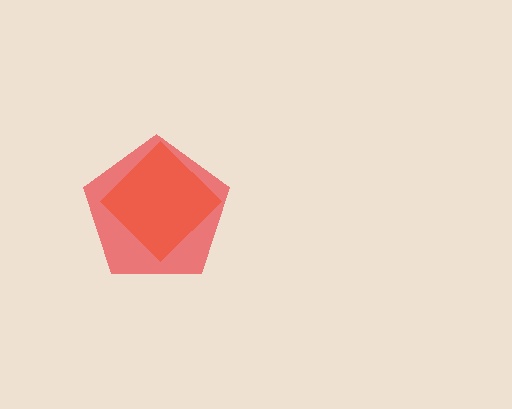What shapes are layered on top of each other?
The layered shapes are: an orange diamond, a red pentagon.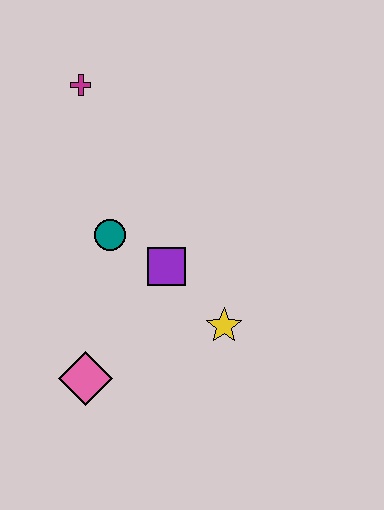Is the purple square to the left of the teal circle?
No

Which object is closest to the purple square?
The teal circle is closest to the purple square.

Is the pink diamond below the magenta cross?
Yes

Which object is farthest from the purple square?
The magenta cross is farthest from the purple square.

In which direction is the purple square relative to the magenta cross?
The purple square is below the magenta cross.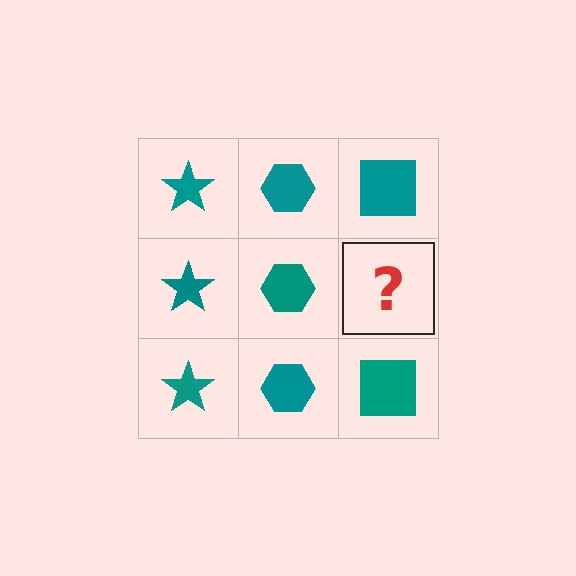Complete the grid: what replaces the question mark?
The question mark should be replaced with a teal square.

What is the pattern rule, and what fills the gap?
The rule is that each column has a consistent shape. The gap should be filled with a teal square.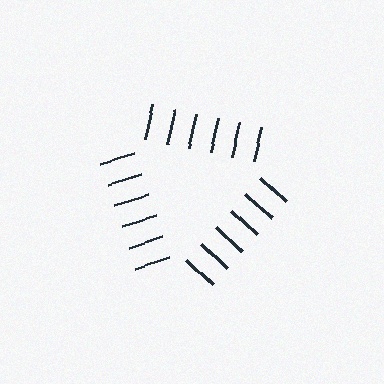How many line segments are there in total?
18 — 6 along each of the 3 edges.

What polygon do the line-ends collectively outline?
An illusory triangle — the line segments terminate on its edges but no continuous stroke is drawn.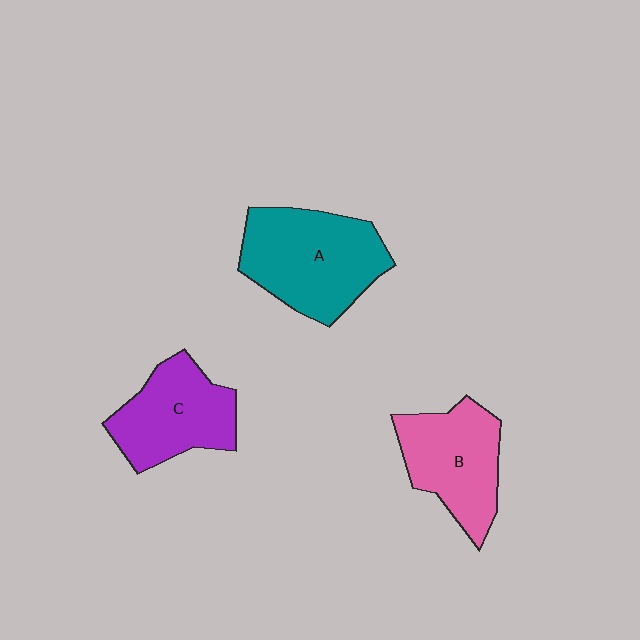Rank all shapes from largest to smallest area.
From largest to smallest: A (teal), B (pink), C (purple).